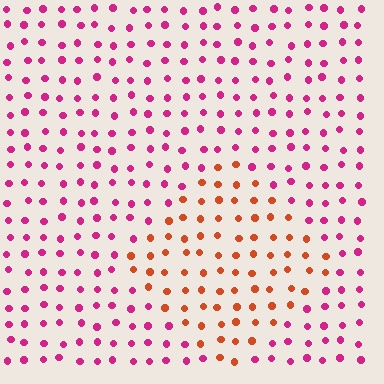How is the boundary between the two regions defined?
The boundary is defined purely by a slight shift in hue (about 49 degrees). Spacing, size, and orientation are identical on both sides.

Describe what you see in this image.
The image is filled with small magenta elements in a uniform arrangement. A diamond-shaped region is visible where the elements are tinted to a slightly different hue, forming a subtle color boundary.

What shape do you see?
I see a diamond.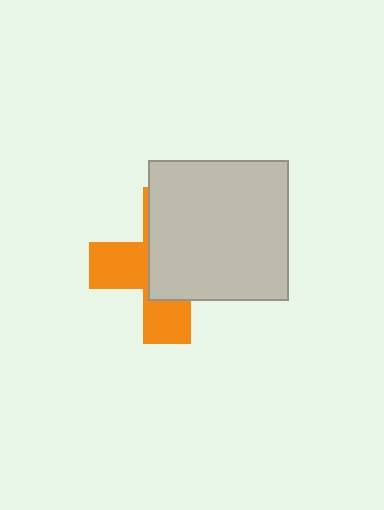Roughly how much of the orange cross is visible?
A small part of it is visible (roughly 40%).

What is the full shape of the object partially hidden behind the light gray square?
The partially hidden object is an orange cross.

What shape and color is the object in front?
The object in front is a light gray square.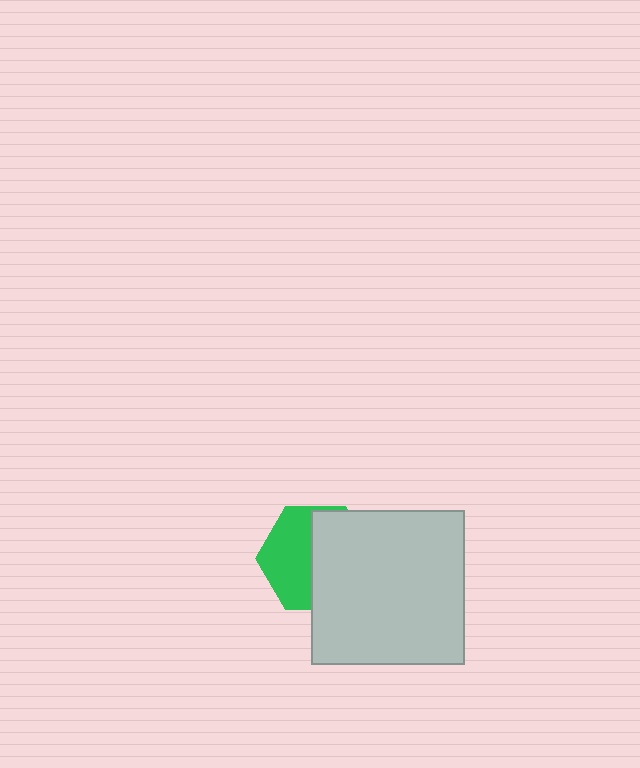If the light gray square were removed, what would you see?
You would see the complete green hexagon.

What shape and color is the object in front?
The object in front is a light gray square.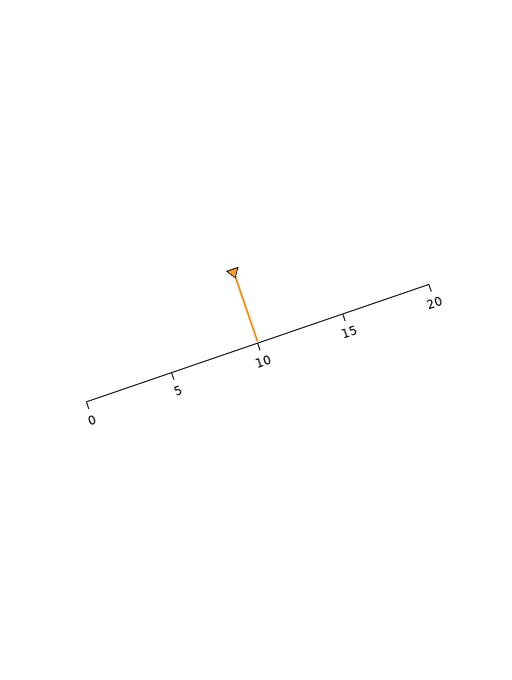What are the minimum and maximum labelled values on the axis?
The axis runs from 0 to 20.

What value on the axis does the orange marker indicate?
The marker indicates approximately 10.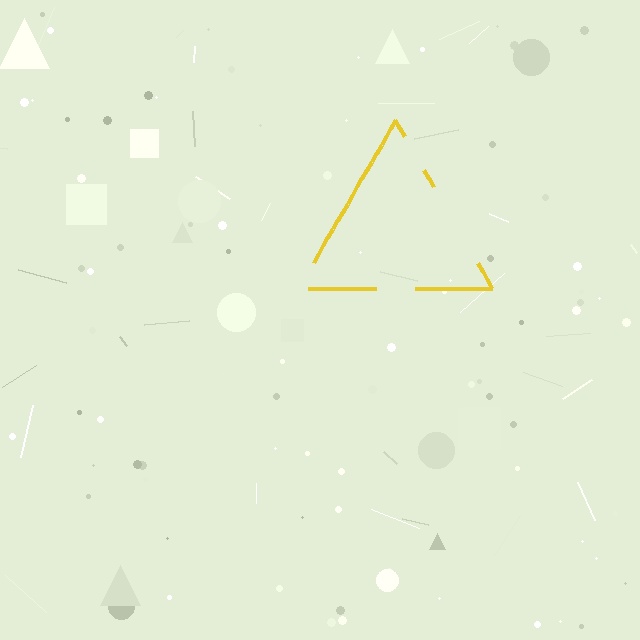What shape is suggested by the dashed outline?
The dashed outline suggests a triangle.